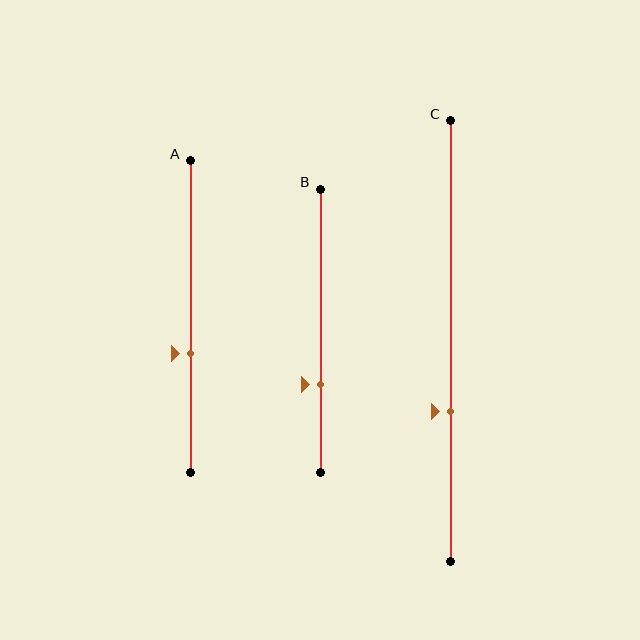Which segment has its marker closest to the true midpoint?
Segment A has its marker closest to the true midpoint.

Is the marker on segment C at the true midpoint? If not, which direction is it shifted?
No, the marker on segment C is shifted downward by about 16% of the segment length.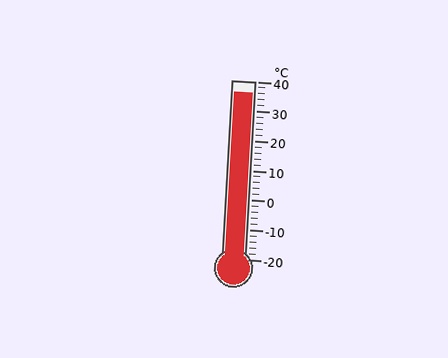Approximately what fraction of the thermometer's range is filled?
The thermometer is filled to approximately 95% of its range.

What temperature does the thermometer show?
The thermometer shows approximately 36°C.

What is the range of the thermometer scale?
The thermometer scale ranges from -20°C to 40°C.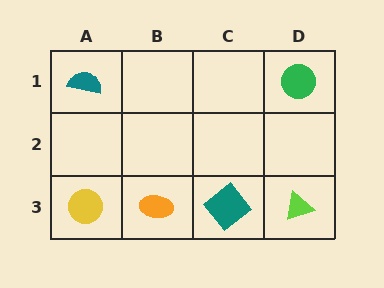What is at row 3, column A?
A yellow circle.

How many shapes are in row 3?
4 shapes.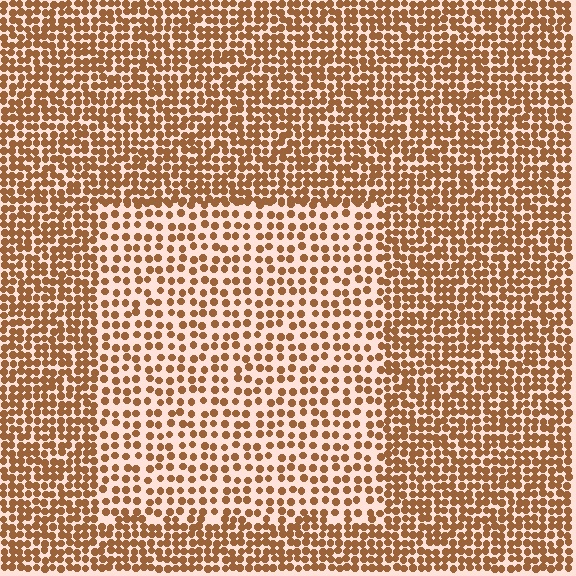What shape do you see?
I see a rectangle.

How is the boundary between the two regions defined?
The boundary is defined by a change in element density (approximately 1.8x ratio). All elements are the same color, size, and shape.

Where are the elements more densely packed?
The elements are more densely packed outside the rectangle boundary.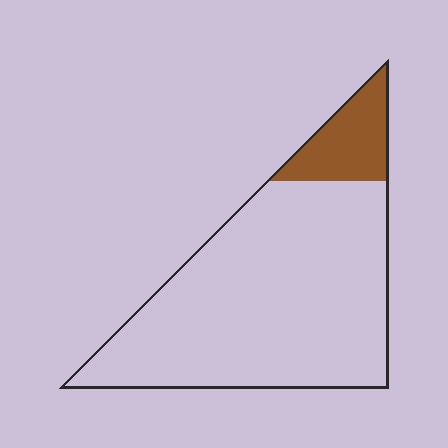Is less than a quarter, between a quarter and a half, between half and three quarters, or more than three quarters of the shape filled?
Less than a quarter.